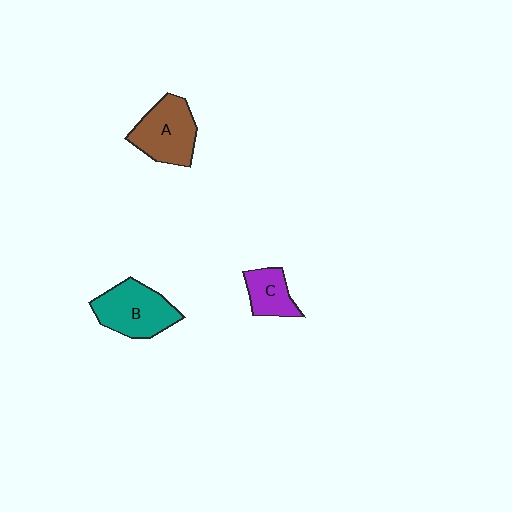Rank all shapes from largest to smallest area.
From largest to smallest: B (teal), A (brown), C (purple).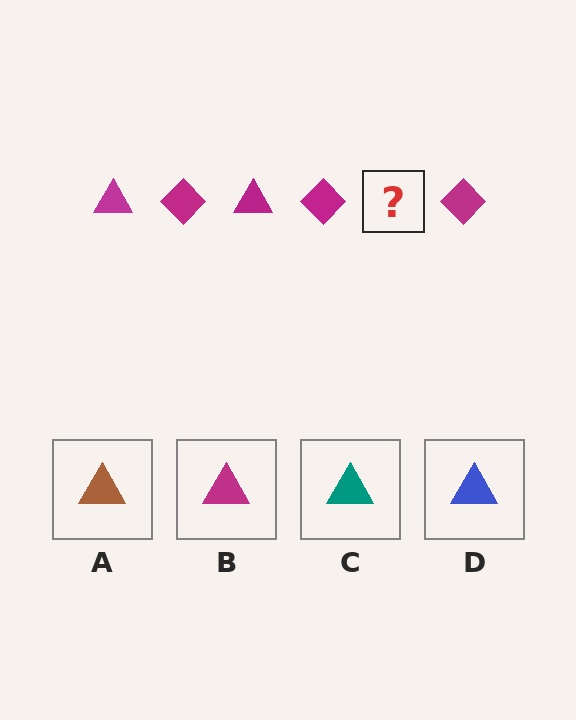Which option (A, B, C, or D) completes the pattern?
B.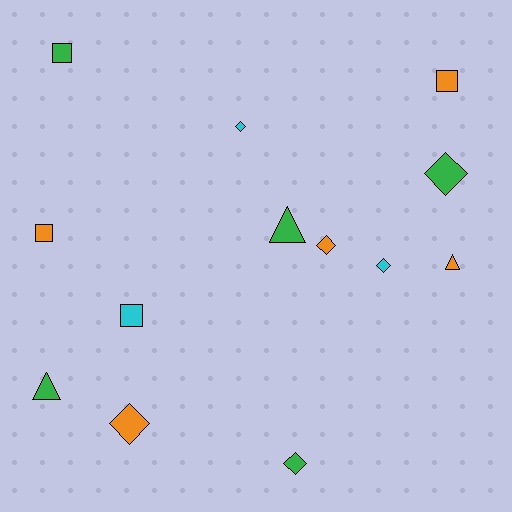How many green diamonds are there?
There are 2 green diamonds.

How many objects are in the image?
There are 13 objects.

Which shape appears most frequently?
Diamond, with 6 objects.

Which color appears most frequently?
Orange, with 5 objects.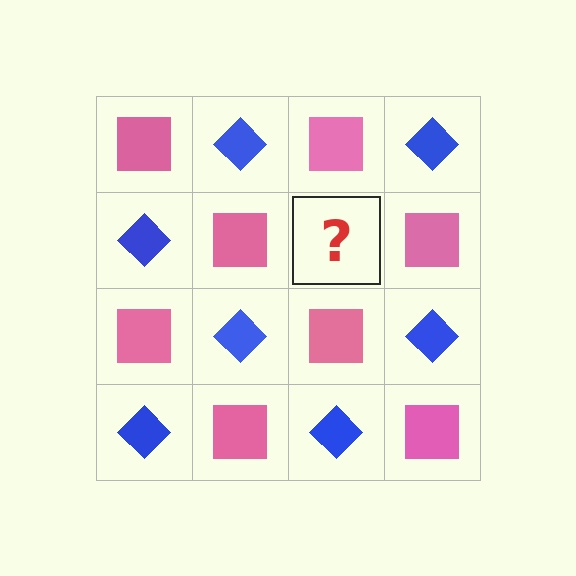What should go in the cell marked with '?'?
The missing cell should contain a blue diamond.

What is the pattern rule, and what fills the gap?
The rule is that it alternates pink square and blue diamond in a checkerboard pattern. The gap should be filled with a blue diamond.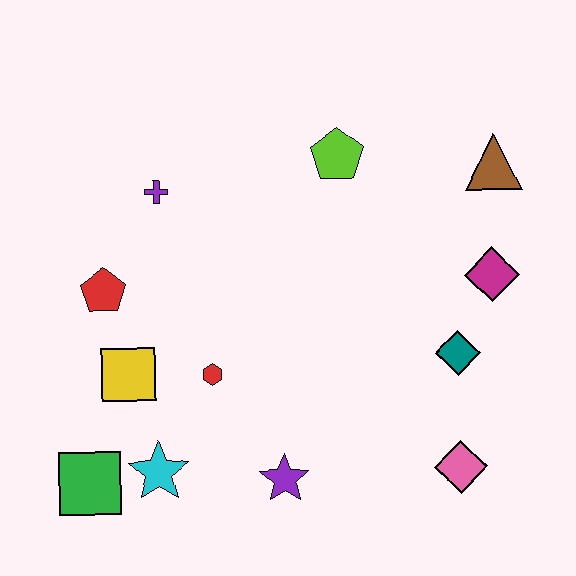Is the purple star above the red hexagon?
No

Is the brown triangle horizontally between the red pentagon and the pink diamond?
No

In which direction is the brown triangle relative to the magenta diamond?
The brown triangle is above the magenta diamond.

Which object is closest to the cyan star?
The green square is closest to the cyan star.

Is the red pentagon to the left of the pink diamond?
Yes